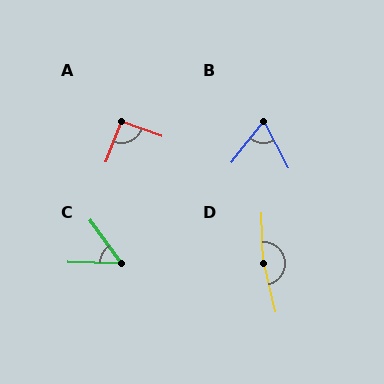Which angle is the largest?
D, at approximately 169 degrees.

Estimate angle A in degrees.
Approximately 91 degrees.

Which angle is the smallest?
C, at approximately 53 degrees.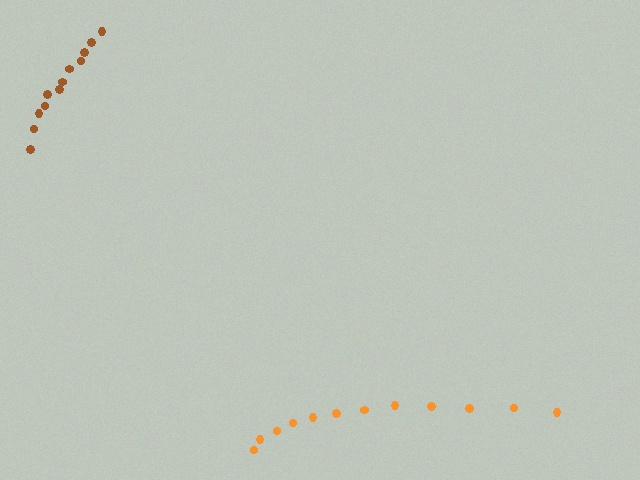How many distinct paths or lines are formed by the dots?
There are 2 distinct paths.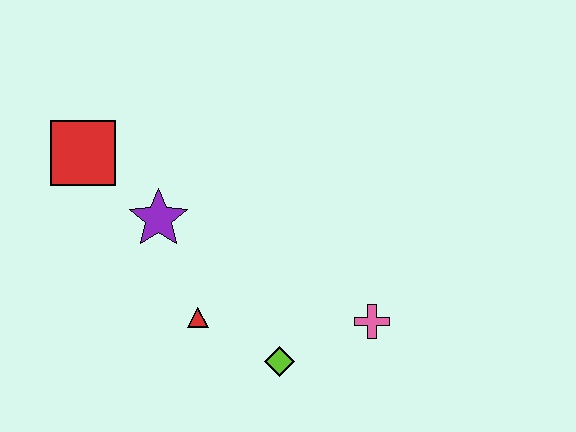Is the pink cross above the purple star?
No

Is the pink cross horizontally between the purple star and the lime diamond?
No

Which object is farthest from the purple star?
The pink cross is farthest from the purple star.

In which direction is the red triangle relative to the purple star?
The red triangle is below the purple star.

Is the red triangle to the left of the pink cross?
Yes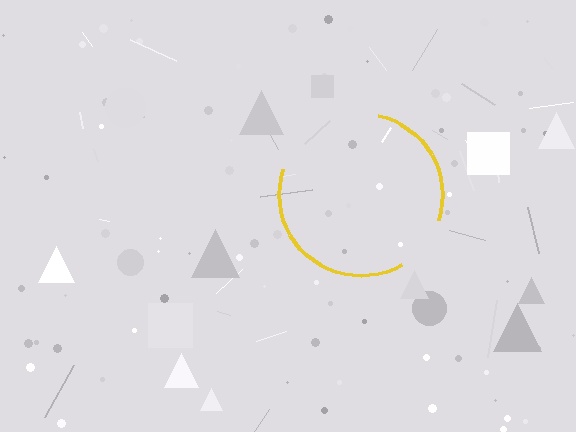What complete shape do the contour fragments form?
The contour fragments form a circle.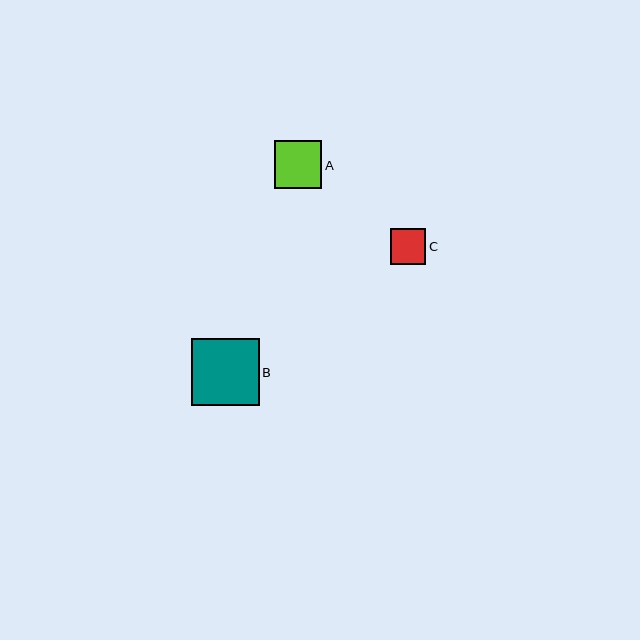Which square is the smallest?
Square C is the smallest with a size of approximately 35 pixels.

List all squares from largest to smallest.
From largest to smallest: B, A, C.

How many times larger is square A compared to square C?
Square A is approximately 1.3 times the size of square C.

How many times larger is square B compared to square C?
Square B is approximately 1.9 times the size of square C.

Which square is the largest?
Square B is the largest with a size of approximately 68 pixels.